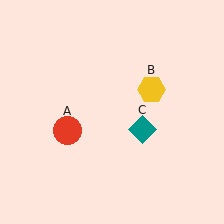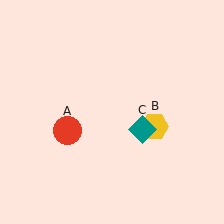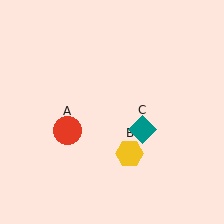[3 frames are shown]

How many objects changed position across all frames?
1 object changed position: yellow hexagon (object B).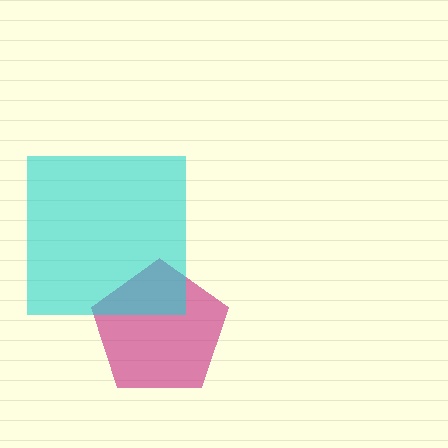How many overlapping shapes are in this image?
There are 2 overlapping shapes in the image.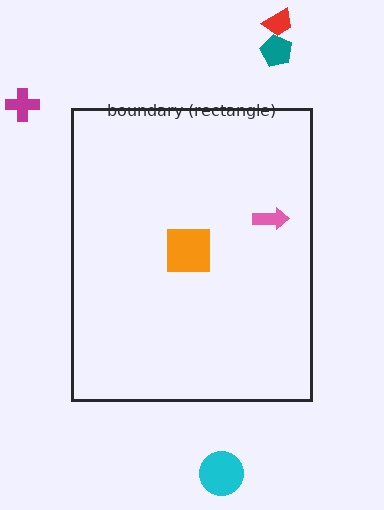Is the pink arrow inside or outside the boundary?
Inside.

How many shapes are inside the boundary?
2 inside, 4 outside.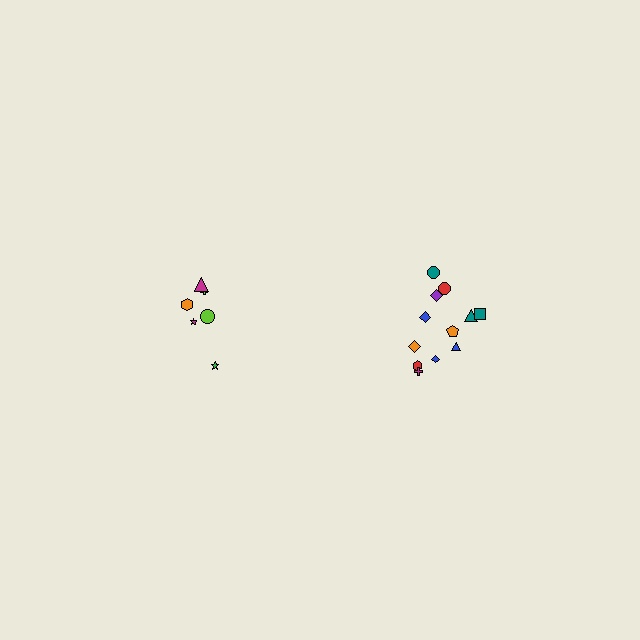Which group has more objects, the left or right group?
The right group.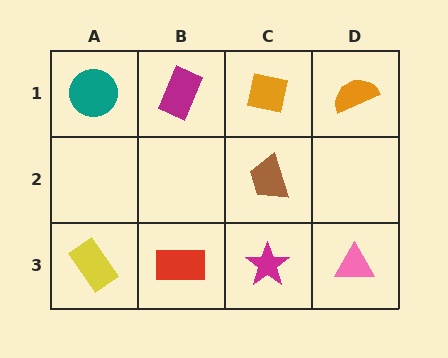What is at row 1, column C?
An orange square.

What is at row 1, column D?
An orange semicircle.